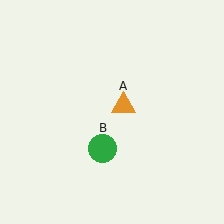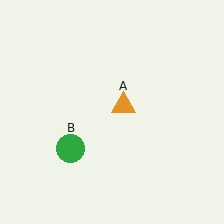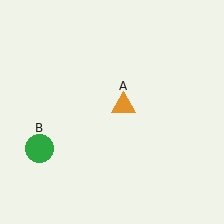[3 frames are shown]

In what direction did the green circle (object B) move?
The green circle (object B) moved left.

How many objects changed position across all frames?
1 object changed position: green circle (object B).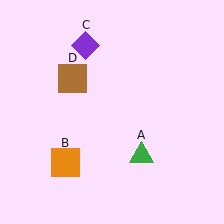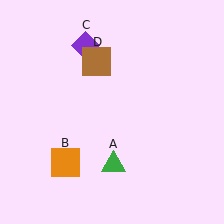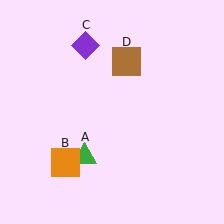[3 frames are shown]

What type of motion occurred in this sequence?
The green triangle (object A), brown square (object D) rotated clockwise around the center of the scene.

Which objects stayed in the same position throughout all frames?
Orange square (object B) and purple diamond (object C) remained stationary.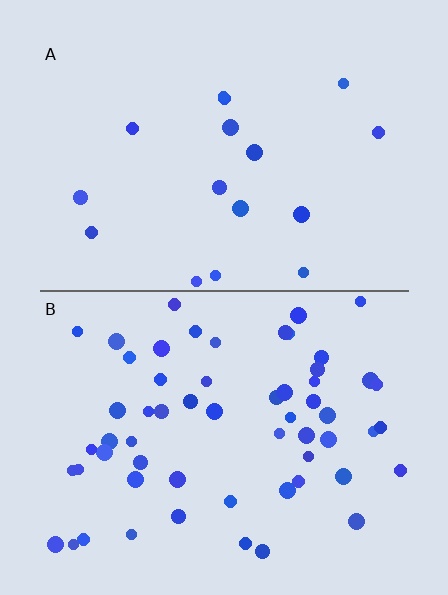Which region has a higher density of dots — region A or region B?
B (the bottom).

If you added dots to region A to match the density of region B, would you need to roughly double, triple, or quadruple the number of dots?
Approximately quadruple.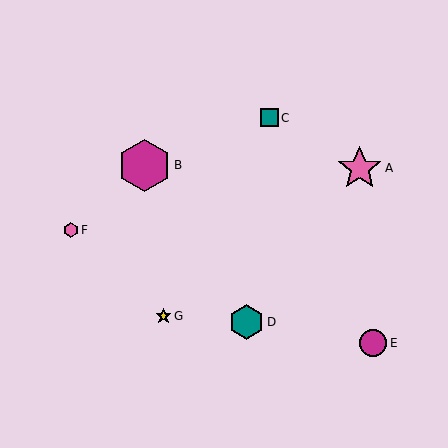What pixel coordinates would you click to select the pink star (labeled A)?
Click at (360, 169) to select the pink star A.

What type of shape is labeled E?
Shape E is a magenta circle.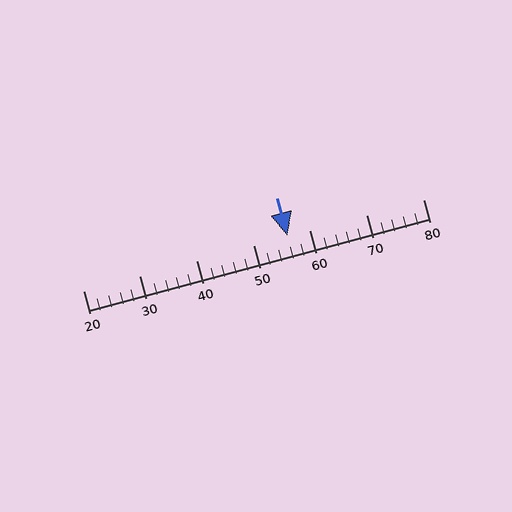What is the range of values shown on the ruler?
The ruler shows values from 20 to 80.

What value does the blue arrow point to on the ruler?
The blue arrow points to approximately 56.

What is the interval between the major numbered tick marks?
The major tick marks are spaced 10 units apart.